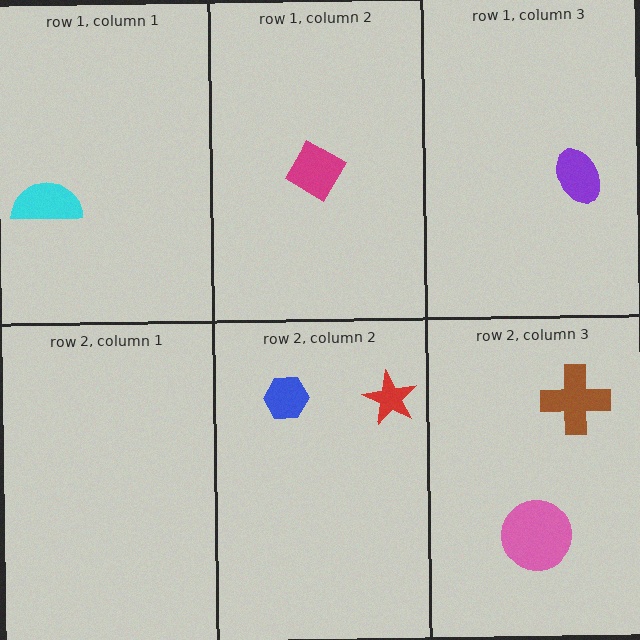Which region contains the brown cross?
The row 2, column 3 region.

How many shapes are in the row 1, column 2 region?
1.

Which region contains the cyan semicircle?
The row 1, column 1 region.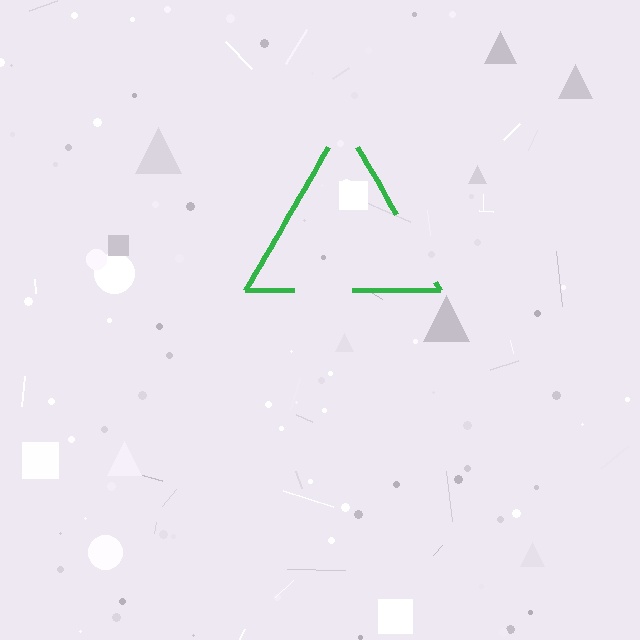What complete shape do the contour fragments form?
The contour fragments form a triangle.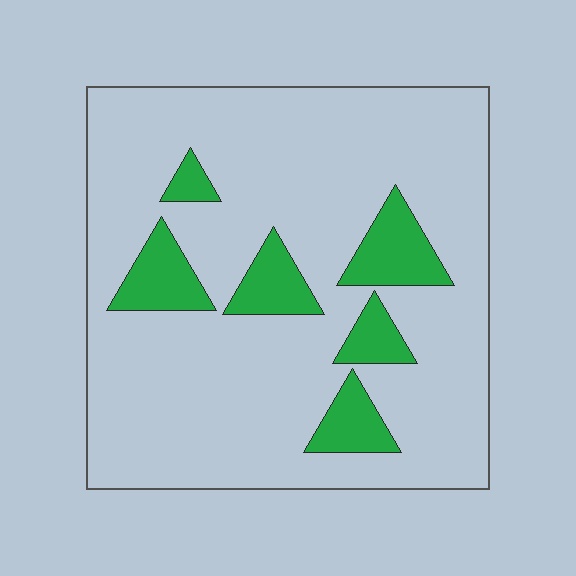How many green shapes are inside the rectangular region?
6.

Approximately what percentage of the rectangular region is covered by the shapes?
Approximately 15%.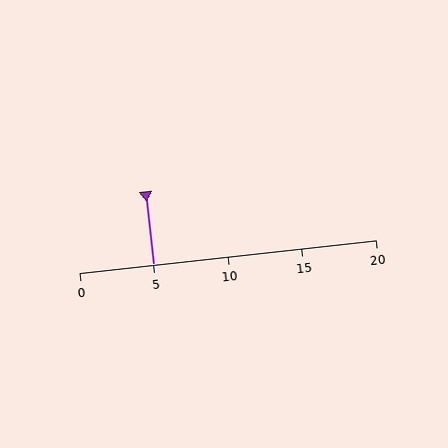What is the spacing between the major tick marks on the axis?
The major ticks are spaced 5 apart.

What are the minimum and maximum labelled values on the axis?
The axis runs from 0 to 20.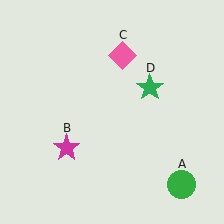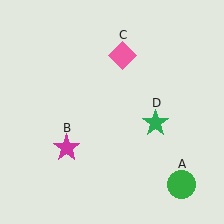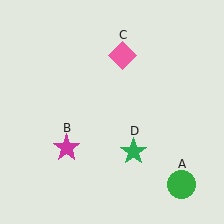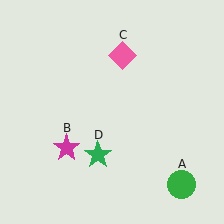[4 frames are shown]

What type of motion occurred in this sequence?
The green star (object D) rotated clockwise around the center of the scene.